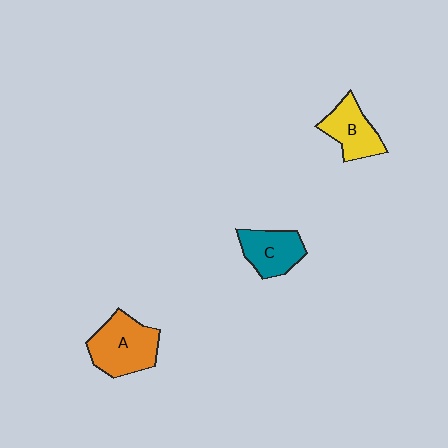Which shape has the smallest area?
Shape B (yellow).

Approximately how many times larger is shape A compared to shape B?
Approximately 1.4 times.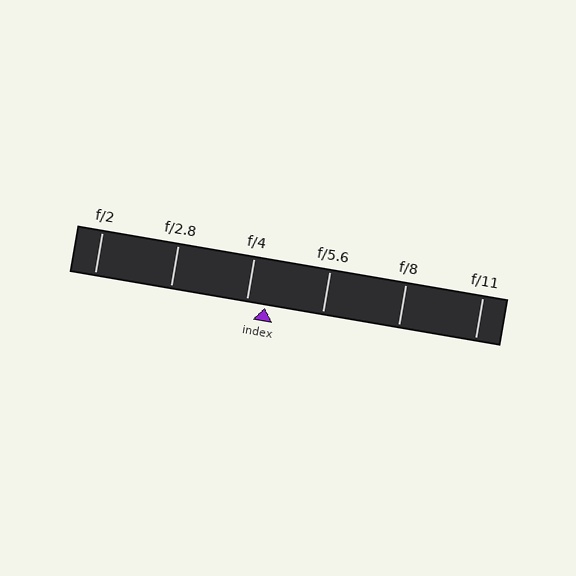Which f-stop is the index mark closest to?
The index mark is closest to f/4.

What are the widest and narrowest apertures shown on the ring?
The widest aperture shown is f/2 and the narrowest is f/11.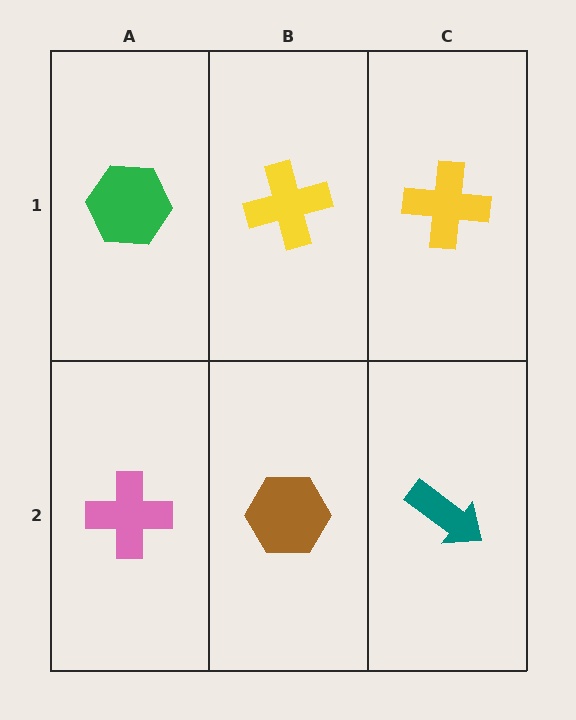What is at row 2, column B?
A brown hexagon.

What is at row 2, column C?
A teal arrow.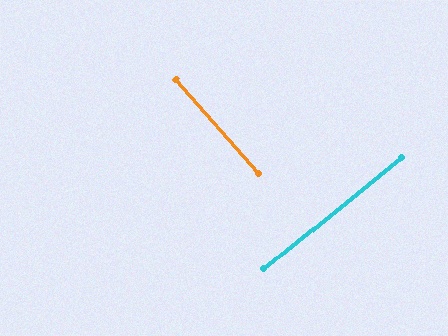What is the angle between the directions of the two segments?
Approximately 88 degrees.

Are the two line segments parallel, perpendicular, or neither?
Perpendicular — they meet at approximately 88°.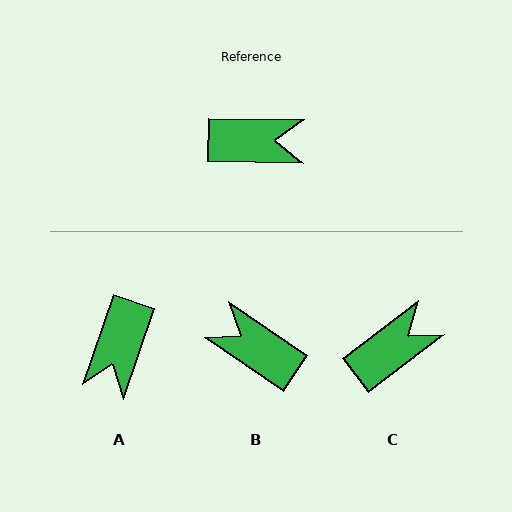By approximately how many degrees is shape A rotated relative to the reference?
Approximately 108 degrees clockwise.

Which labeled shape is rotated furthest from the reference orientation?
B, about 147 degrees away.